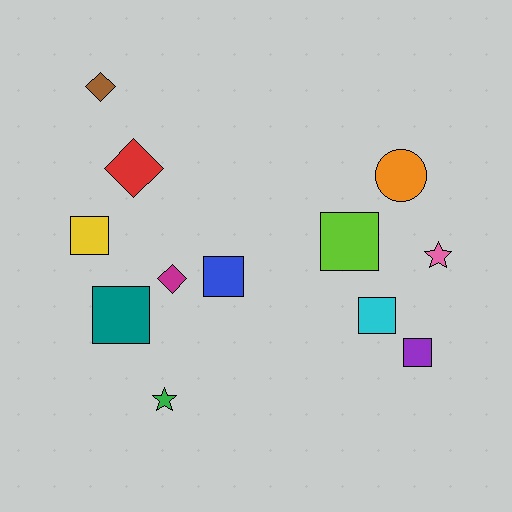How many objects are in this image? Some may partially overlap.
There are 12 objects.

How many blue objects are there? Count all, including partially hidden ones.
There is 1 blue object.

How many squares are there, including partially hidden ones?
There are 6 squares.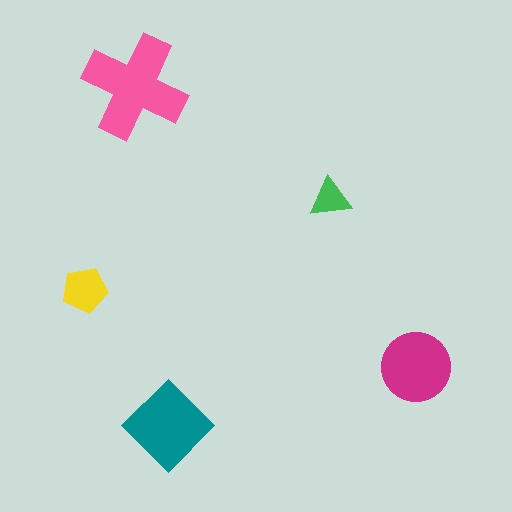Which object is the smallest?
The green triangle.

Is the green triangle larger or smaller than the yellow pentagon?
Smaller.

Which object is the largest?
The pink cross.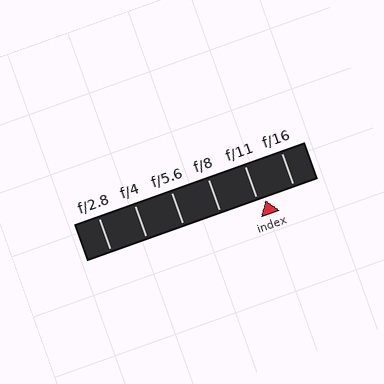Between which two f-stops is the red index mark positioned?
The index mark is between f/11 and f/16.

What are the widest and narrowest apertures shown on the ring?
The widest aperture shown is f/2.8 and the narrowest is f/16.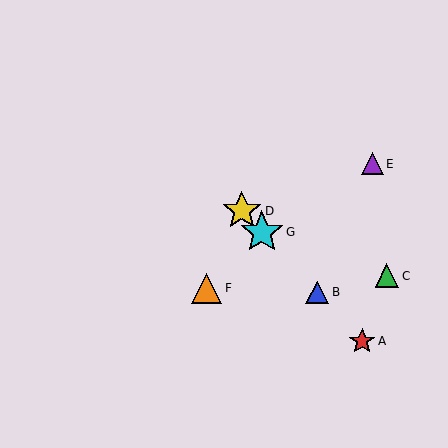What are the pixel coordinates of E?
Object E is at (372, 164).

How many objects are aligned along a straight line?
4 objects (A, B, D, G) are aligned along a straight line.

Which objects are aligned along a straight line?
Objects A, B, D, G are aligned along a straight line.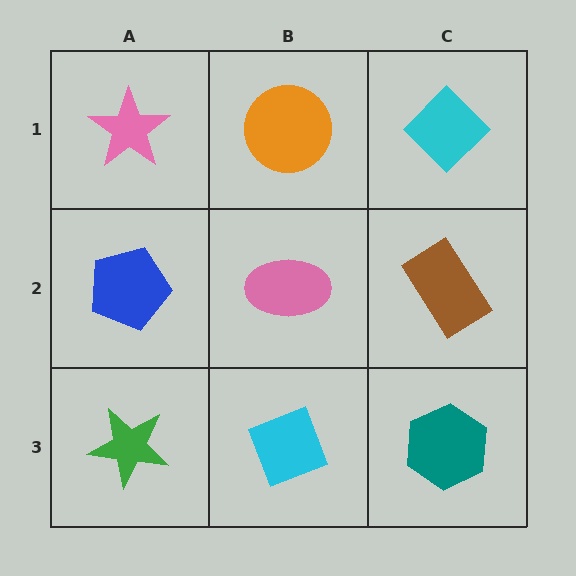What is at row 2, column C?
A brown rectangle.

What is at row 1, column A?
A pink star.